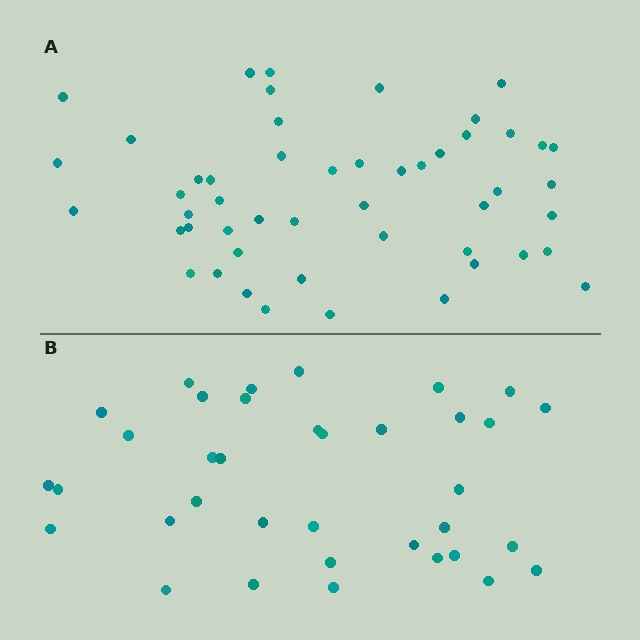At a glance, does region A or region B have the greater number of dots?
Region A (the top region) has more dots.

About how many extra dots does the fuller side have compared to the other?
Region A has approximately 15 more dots than region B.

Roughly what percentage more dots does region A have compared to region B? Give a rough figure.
About 40% more.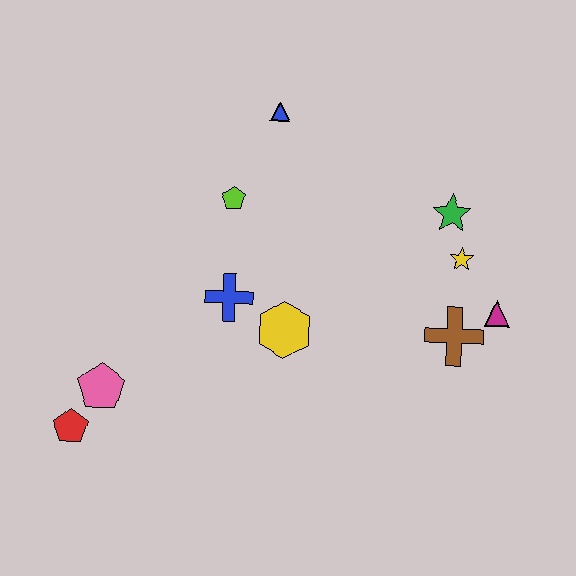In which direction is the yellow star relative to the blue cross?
The yellow star is to the right of the blue cross.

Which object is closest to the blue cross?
The yellow hexagon is closest to the blue cross.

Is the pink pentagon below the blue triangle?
Yes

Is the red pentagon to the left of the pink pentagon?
Yes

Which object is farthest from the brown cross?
The red pentagon is farthest from the brown cross.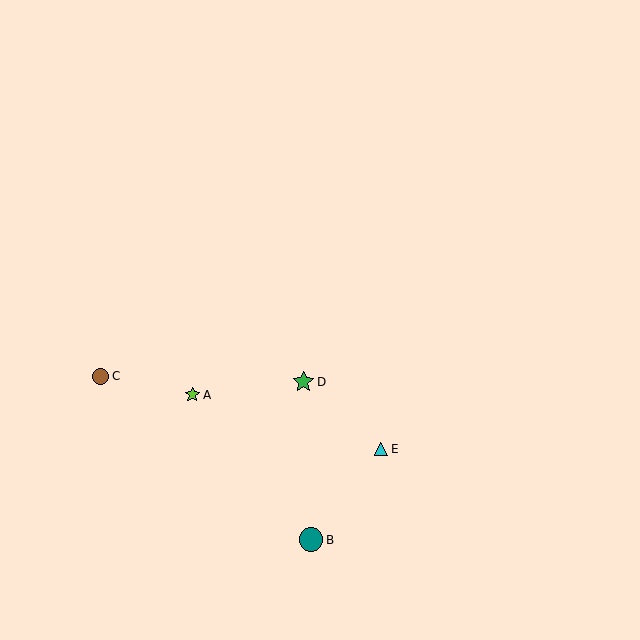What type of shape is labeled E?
Shape E is a cyan triangle.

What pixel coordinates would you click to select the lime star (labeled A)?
Click at (192, 395) to select the lime star A.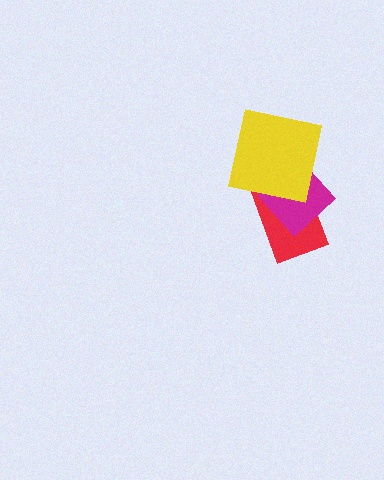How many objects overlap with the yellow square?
2 objects overlap with the yellow square.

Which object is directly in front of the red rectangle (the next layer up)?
The magenta diamond is directly in front of the red rectangle.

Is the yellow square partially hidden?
No, no other shape covers it.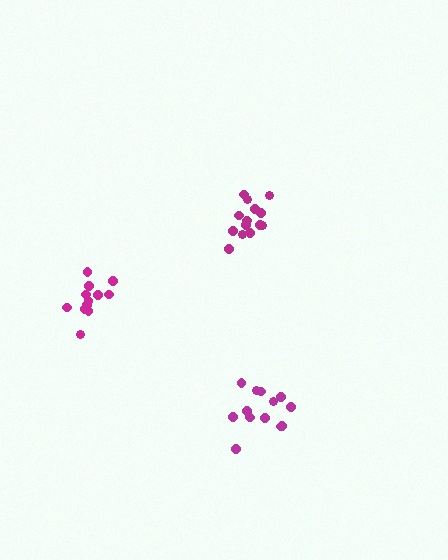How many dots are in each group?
Group 1: 13 dots, Group 2: 13 dots, Group 3: 14 dots (40 total).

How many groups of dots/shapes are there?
There are 3 groups.